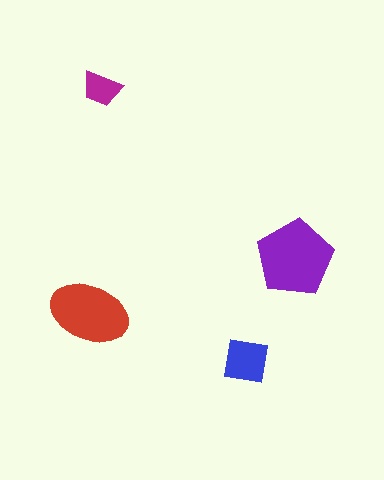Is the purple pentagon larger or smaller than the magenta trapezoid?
Larger.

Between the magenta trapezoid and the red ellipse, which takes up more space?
The red ellipse.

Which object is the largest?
The purple pentagon.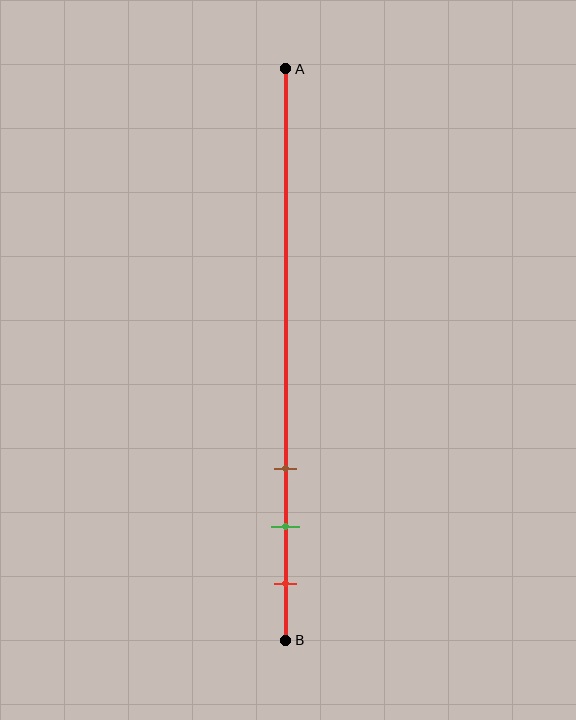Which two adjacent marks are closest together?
The green and red marks are the closest adjacent pair.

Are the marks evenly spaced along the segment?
Yes, the marks are approximately evenly spaced.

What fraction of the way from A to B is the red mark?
The red mark is approximately 90% (0.9) of the way from A to B.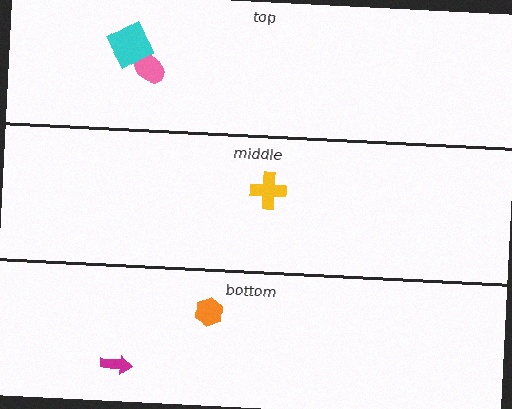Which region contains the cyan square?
The top region.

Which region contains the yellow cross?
The middle region.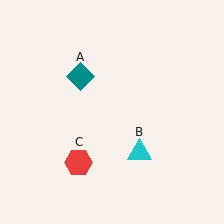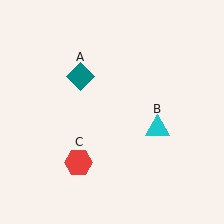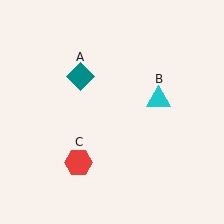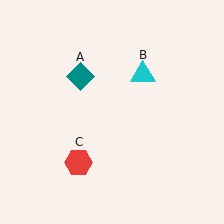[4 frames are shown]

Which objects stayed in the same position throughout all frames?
Teal diamond (object A) and red hexagon (object C) remained stationary.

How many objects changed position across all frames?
1 object changed position: cyan triangle (object B).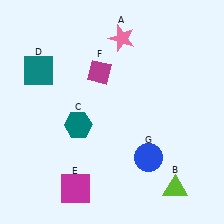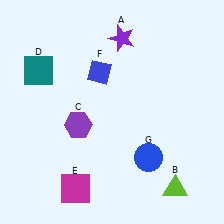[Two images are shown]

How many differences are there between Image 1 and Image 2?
There are 3 differences between the two images.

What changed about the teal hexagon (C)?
In Image 1, C is teal. In Image 2, it changed to purple.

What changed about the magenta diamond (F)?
In Image 1, F is magenta. In Image 2, it changed to blue.